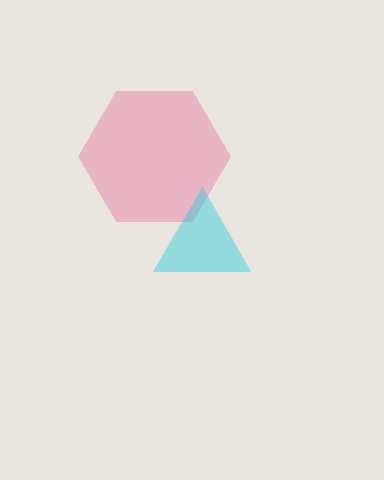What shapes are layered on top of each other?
The layered shapes are: a pink hexagon, a cyan triangle.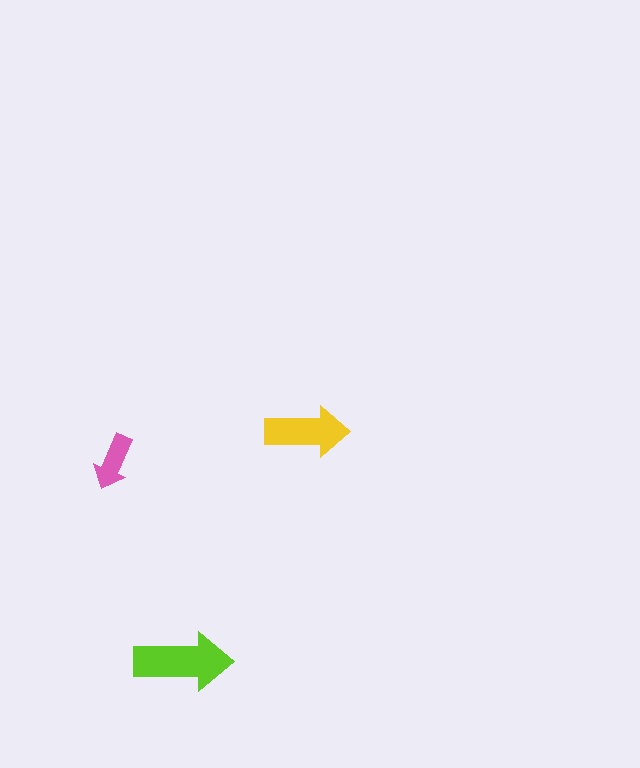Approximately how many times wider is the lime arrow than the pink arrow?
About 2 times wider.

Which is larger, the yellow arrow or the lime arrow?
The lime one.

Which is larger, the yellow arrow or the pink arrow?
The yellow one.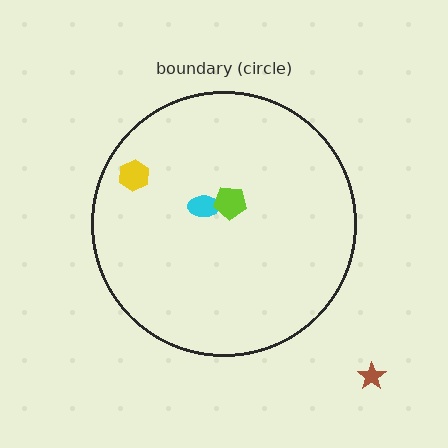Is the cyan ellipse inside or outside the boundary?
Inside.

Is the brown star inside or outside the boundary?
Outside.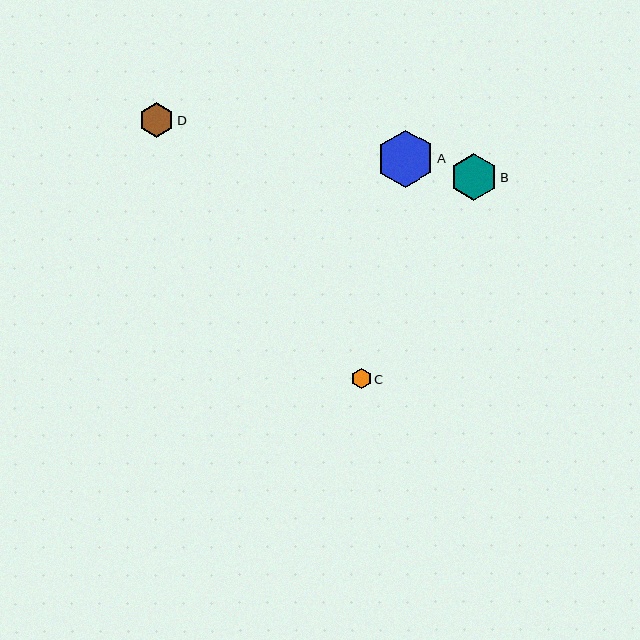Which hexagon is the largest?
Hexagon A is the largest with a size of approximately 58 pixels.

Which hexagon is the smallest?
Hexagon C is the smallest with a size of approximately 20 pixels.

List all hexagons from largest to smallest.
From largest to smallest: A, B, D, C.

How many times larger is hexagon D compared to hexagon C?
Hexagon D is approximately 1.7 times the size of hexagon C.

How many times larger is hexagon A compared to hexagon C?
Hexagon A is approximately 2.9 times the size of hexagon C.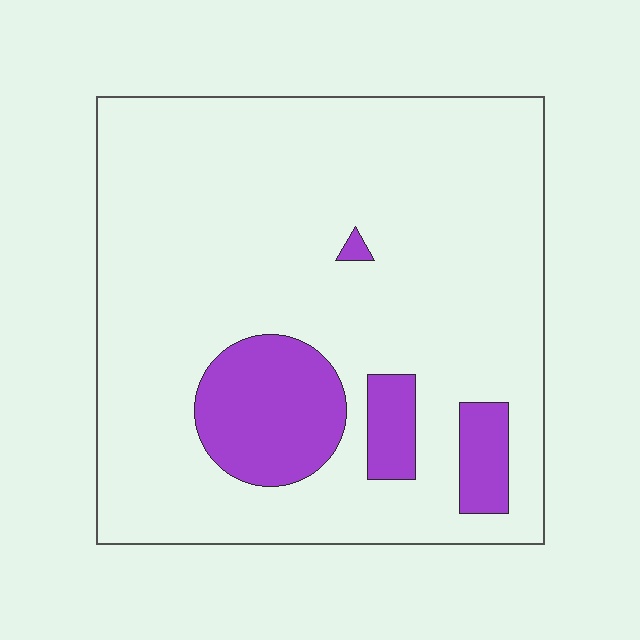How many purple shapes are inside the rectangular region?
4.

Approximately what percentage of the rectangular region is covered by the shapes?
Approximately 15%.